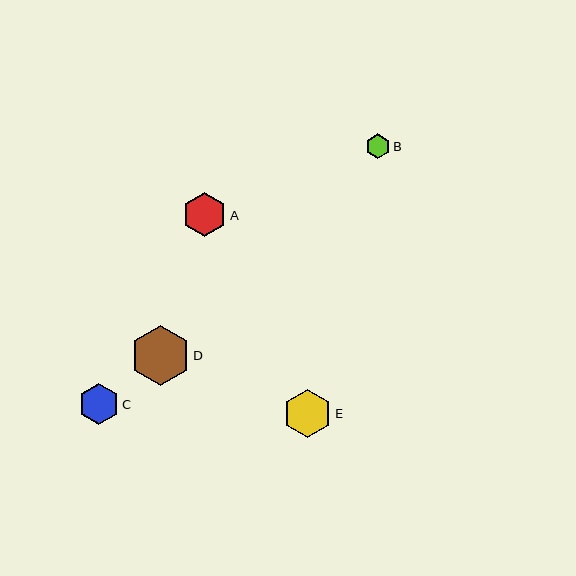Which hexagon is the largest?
Hexagon D is the largest with a size of approximately 59 pixels.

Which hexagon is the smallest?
Hexagon B is the smallest with a size of approximately 24 pixels.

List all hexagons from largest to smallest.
From largest to smallest: D, E, A, C, B.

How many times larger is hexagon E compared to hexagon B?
Hexagon E is approximately 2.0 times the size of hexagon B.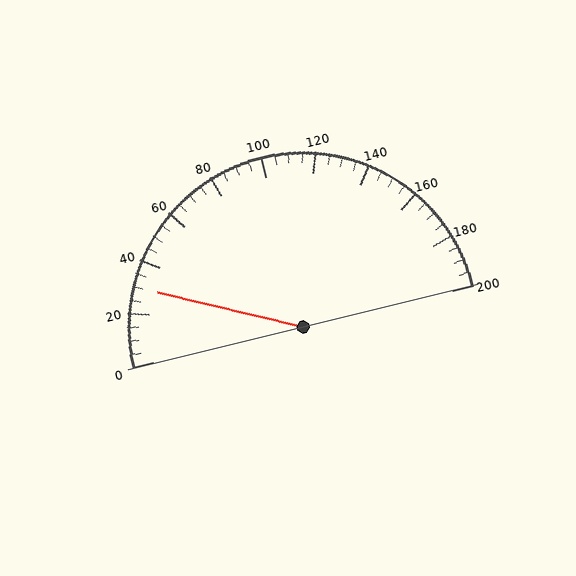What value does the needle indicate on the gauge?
The needle indicates approximately 30.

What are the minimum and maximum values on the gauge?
The gauge ranges from 0 to 200.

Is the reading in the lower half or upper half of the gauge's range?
The reading is in the lower half of the range (0 to 200).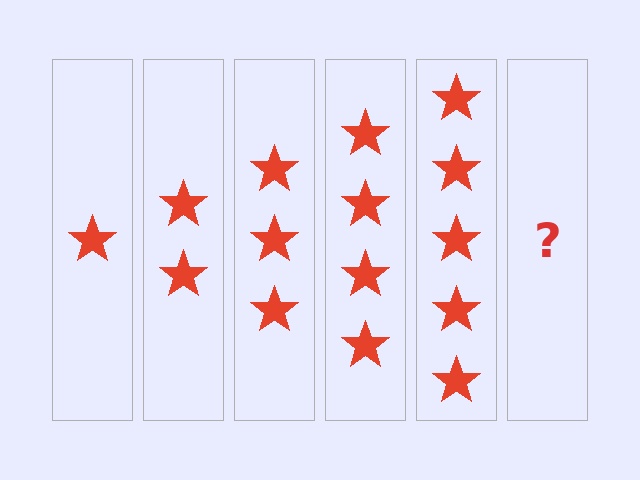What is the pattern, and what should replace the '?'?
The pattern is that each step adds one more star. The '?' should be 6 stars.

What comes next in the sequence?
The next element should be 6 stars.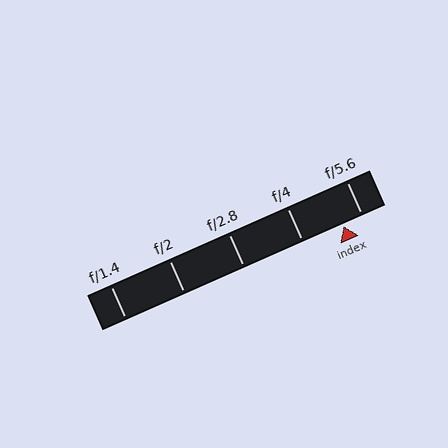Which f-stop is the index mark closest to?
The index mark is closest to f/5.6.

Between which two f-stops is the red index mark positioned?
The index mark is between f/4 and f/5.6.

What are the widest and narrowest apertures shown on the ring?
The widest aperture shown is f/1.4 and the narrowest is f/5.6.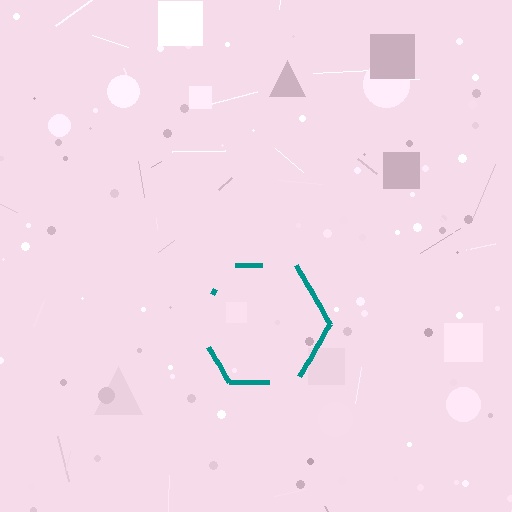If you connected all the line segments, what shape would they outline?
They would outline a hexagon.